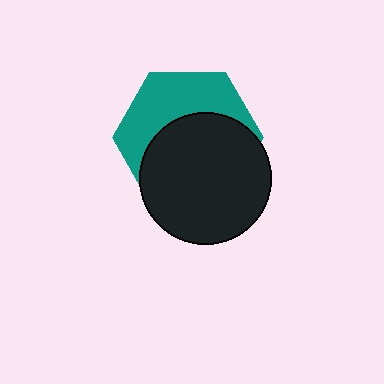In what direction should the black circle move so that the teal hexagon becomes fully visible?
The black circle should move down. That is the shortest direction to clear the overlap and leave the teal hexagon fully visible.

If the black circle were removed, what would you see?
You would see the complete teal hexagon.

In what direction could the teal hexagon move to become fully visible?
The teal hexagon could move up. That would shift it out from behind the black circle entirely.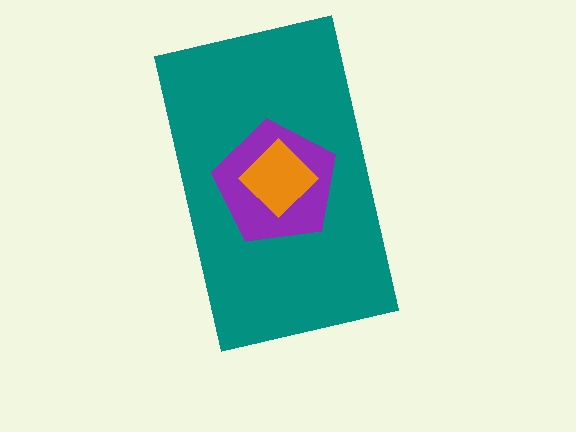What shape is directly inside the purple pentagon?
The orange diamond.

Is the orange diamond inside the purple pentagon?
Yes.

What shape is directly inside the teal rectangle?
The purple pentagon.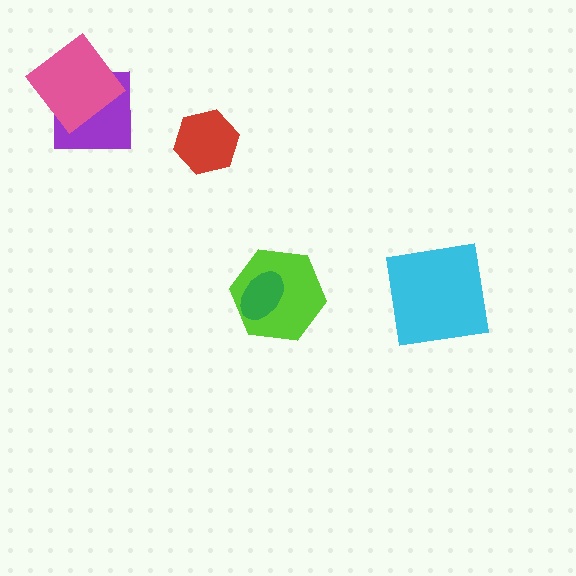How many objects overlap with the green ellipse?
1 object overlaps with the green ellipse.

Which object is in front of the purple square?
The pink diamond is in front of the purple square.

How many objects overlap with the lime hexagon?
1 object overlaps with the lime hexagon.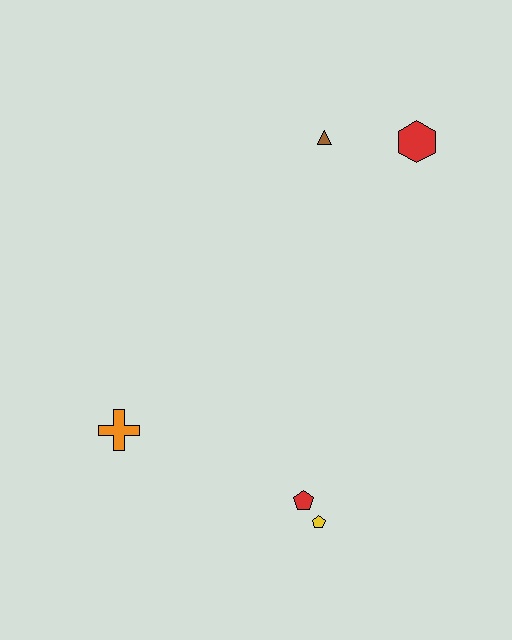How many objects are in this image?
There are 5 objects.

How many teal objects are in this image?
There are no teal objects.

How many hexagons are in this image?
There is 1 hexagon.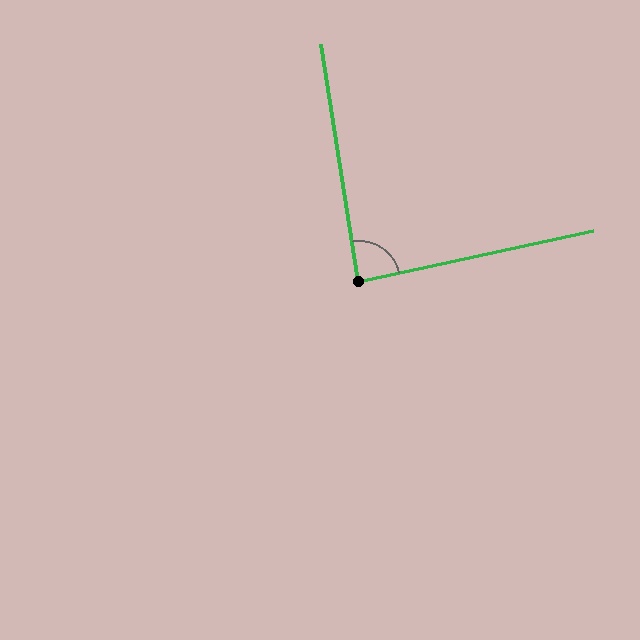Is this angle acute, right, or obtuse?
It is approximately a right angle.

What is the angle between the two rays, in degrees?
Approximately 87 degrees.